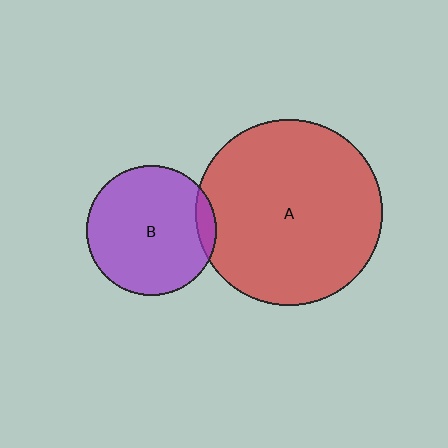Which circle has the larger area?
Circle A (red).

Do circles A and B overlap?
Yes.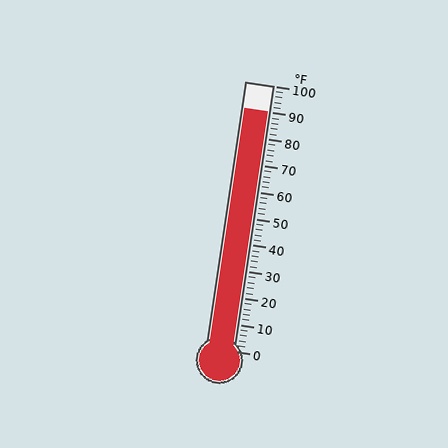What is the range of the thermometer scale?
The thermometer scale ranges from 0°F to 100°F.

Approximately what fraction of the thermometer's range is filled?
The thermometer is filled to approximately 90% of its range.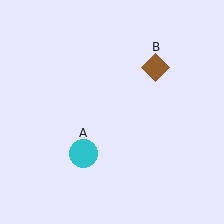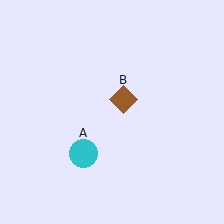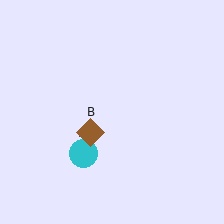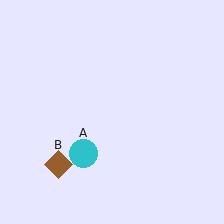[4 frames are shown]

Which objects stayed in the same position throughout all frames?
Cyan circle (object A) remained stationary.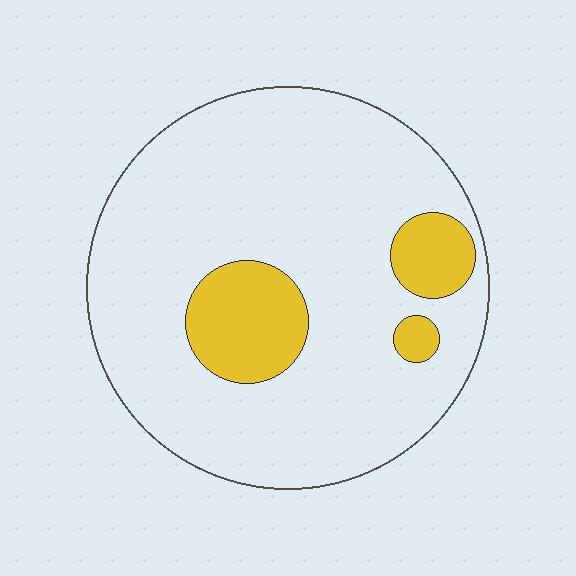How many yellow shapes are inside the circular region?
3.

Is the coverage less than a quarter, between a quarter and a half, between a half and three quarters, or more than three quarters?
Less than a quarter.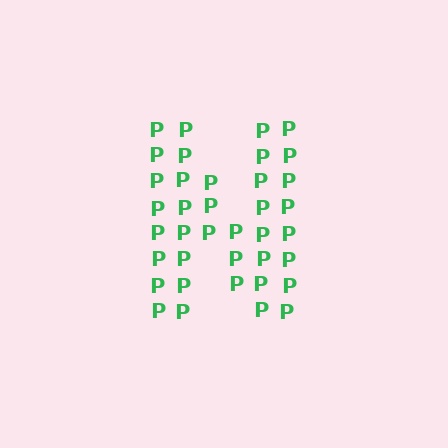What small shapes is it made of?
It is made of small letter P's.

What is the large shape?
The large shape is the letter N.